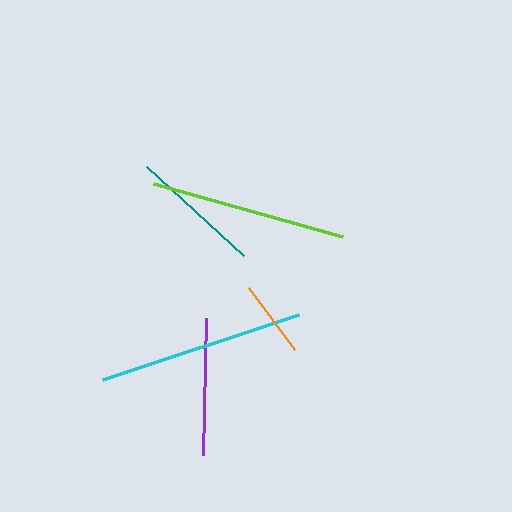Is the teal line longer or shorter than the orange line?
The teal line is longer than the orange line.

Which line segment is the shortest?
The orange line is the shortest at approximately 77 pixels.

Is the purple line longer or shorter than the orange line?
The purple line is longer than the orange line.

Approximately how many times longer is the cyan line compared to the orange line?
The cyan line is approximately 2.7 times the length of the orange line.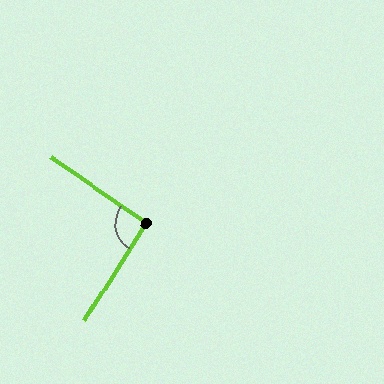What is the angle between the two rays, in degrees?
Approximately 92 degrees.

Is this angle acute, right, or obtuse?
It is approximately a right angle.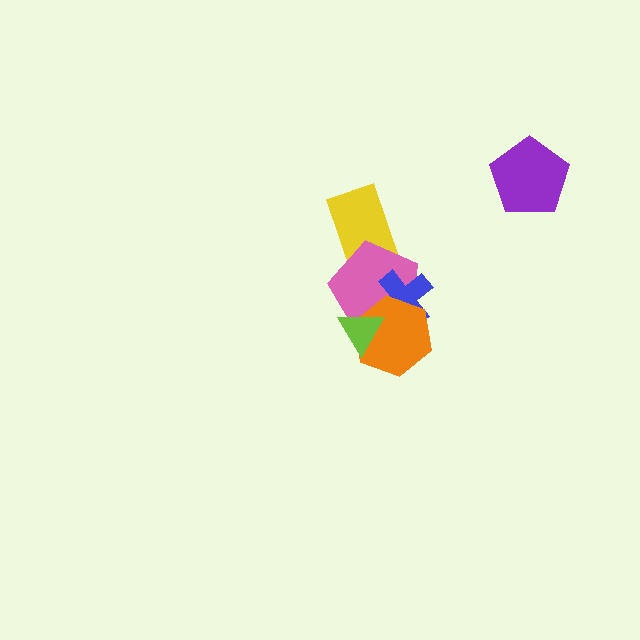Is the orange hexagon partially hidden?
Yes, it is partially covered by another shape.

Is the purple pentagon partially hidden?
No, no other shape covers it.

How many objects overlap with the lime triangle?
2 objects overlap with the lime triangle.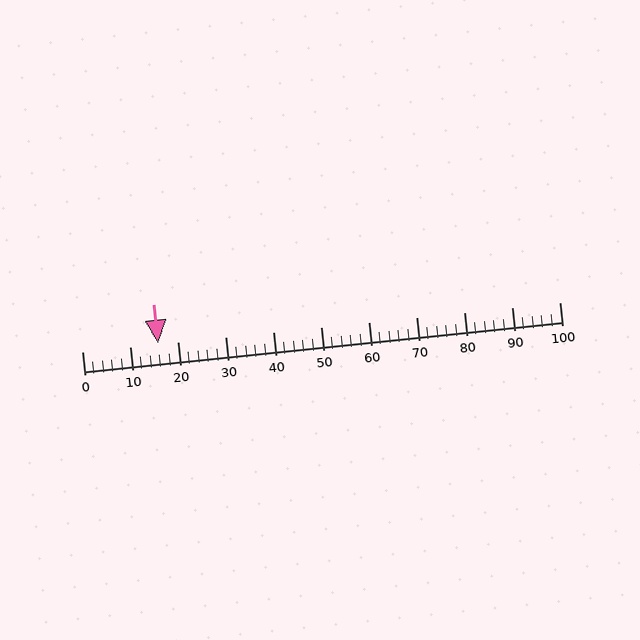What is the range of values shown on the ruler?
The ruler shows values from 0 to 100.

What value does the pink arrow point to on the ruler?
The pink arrow points to approximately 16.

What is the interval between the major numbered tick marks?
The major tick marks are spaced 10 units apart.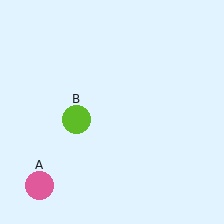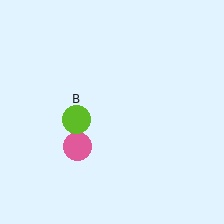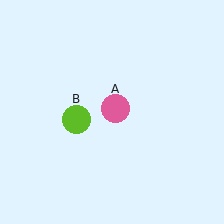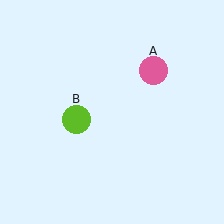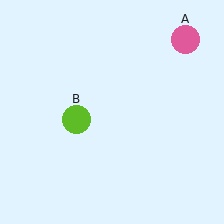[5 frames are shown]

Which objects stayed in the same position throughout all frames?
Lime circle (object B) remained stationary.